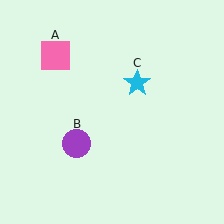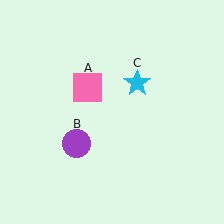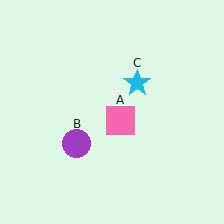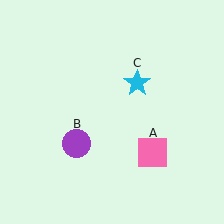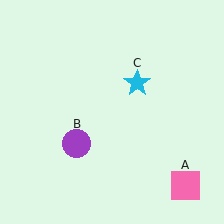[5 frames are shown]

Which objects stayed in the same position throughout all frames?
Purple circle (object B) and cyan star (object C) remained stationary.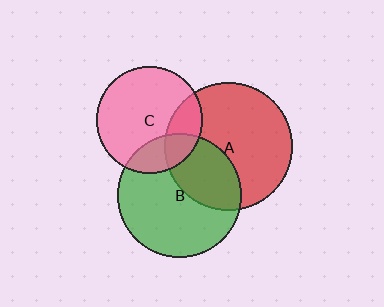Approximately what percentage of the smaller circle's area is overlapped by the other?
Approximately 20%.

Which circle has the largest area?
Circle A (red).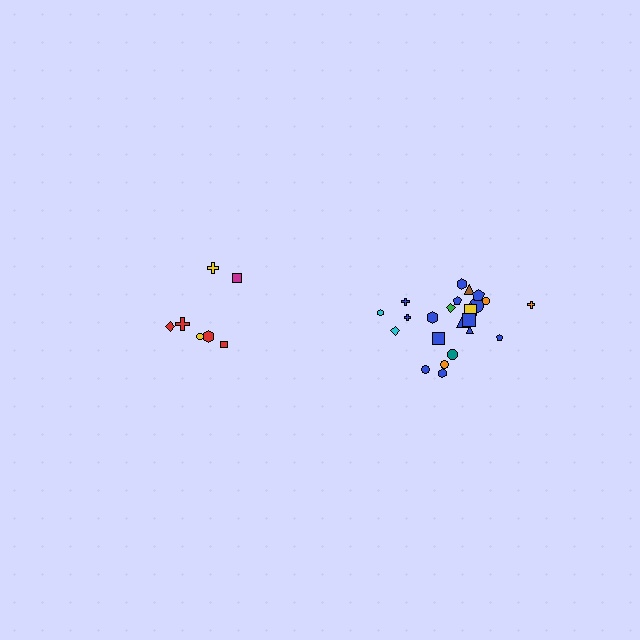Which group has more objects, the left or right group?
The right group.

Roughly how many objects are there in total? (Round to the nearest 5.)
Roughly 30 objects in total.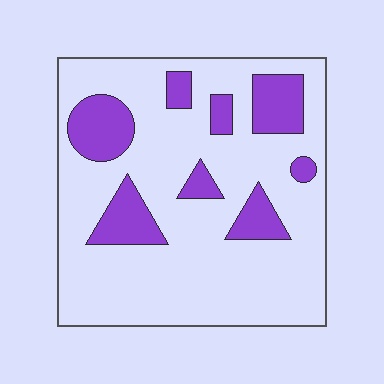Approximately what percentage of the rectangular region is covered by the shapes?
Approximately 20%.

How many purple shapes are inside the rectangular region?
8.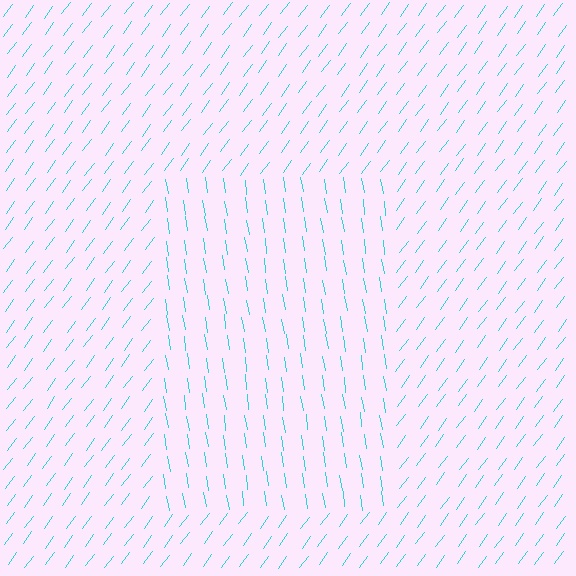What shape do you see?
I see a rectangle.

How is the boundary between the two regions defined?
The boundary is defined purely by a change in line orientation (approximately 45 degrees difference). All lines are the same color and thickness.